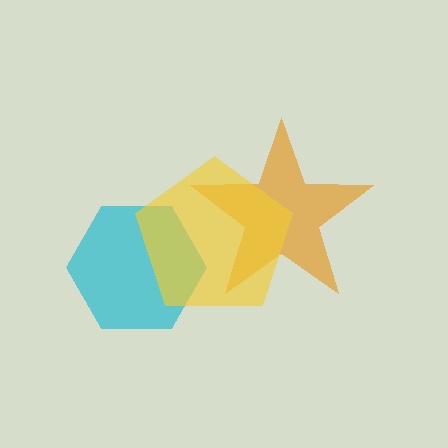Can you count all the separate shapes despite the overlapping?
Yes, there are 3 separate shapes.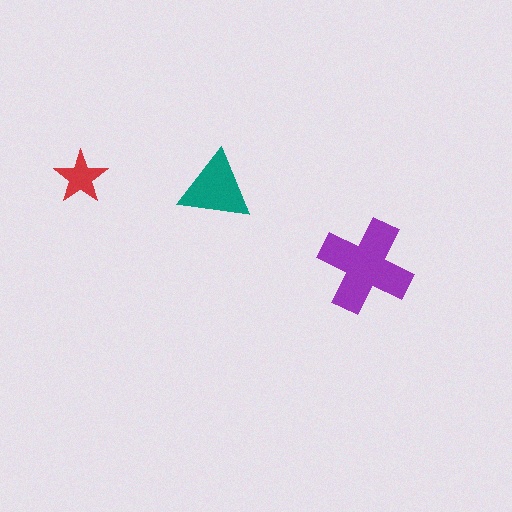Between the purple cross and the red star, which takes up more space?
The purple cross.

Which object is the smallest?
The red star.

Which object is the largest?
The purple cross.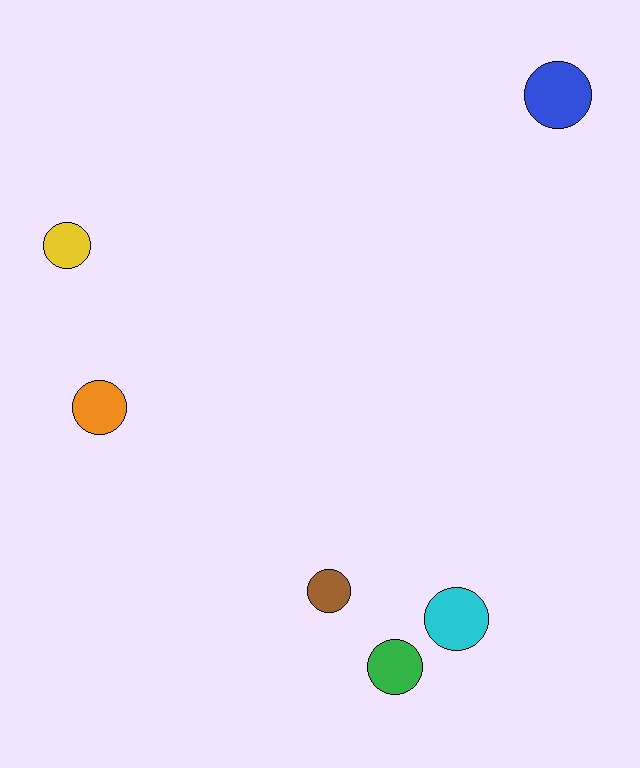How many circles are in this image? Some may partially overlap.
There are 6 circles.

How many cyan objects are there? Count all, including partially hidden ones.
There is 1 cyan object.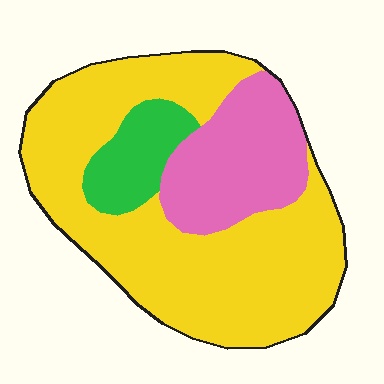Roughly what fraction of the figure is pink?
Pink takes up about one quarter (1/4) of the figure.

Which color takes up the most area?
Yellow, at roughly 65%.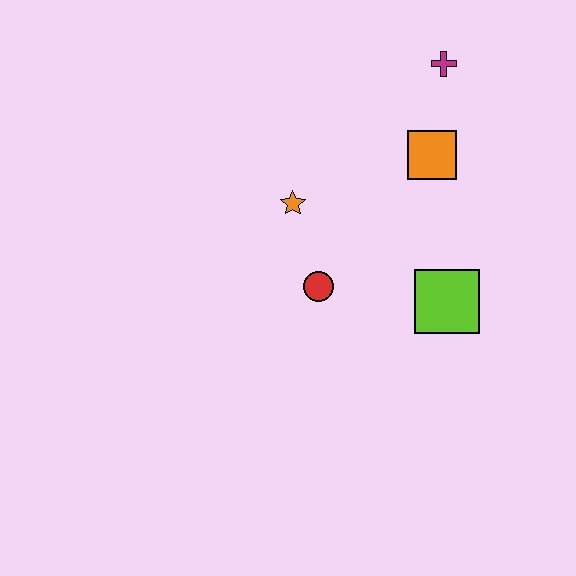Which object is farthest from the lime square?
The magenta cross is farthest from the lime square.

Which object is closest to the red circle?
The orange star is closest to the red circle.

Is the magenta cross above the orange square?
Yes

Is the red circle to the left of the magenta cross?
Yes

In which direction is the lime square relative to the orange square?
The lime square is below the orange square.